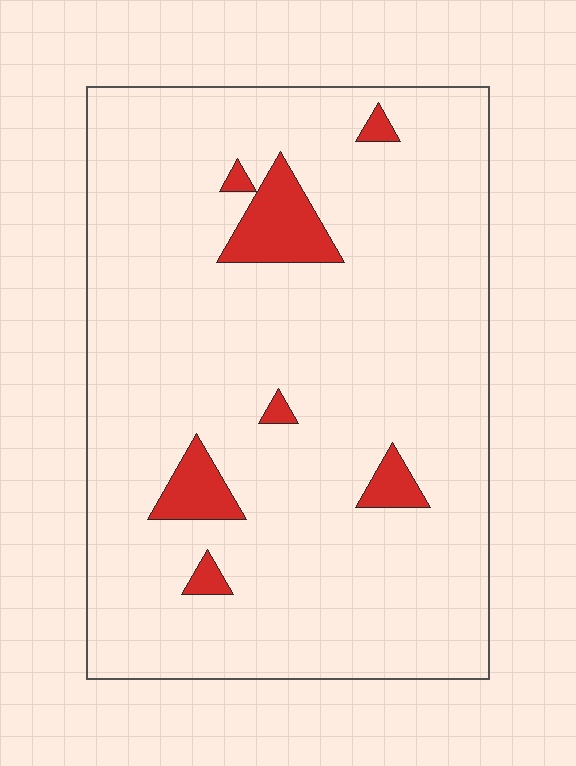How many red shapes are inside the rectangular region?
7.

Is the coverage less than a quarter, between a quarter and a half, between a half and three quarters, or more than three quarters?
Less than a quarter.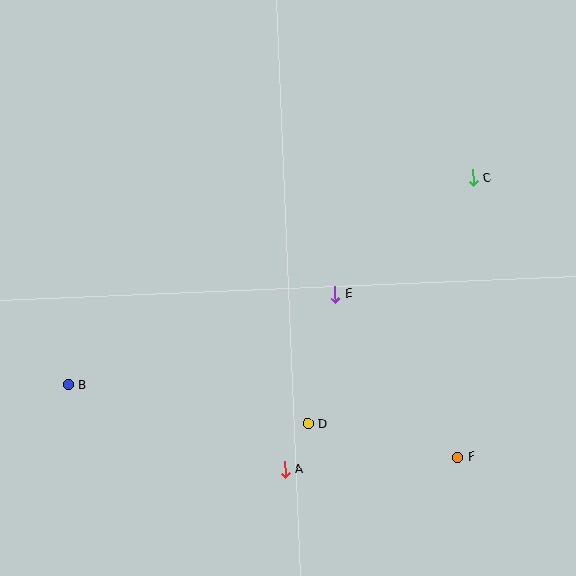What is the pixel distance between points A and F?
The distance between A and F is 173 pixels.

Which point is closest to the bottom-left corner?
Point B is closest to the bottom-left corner.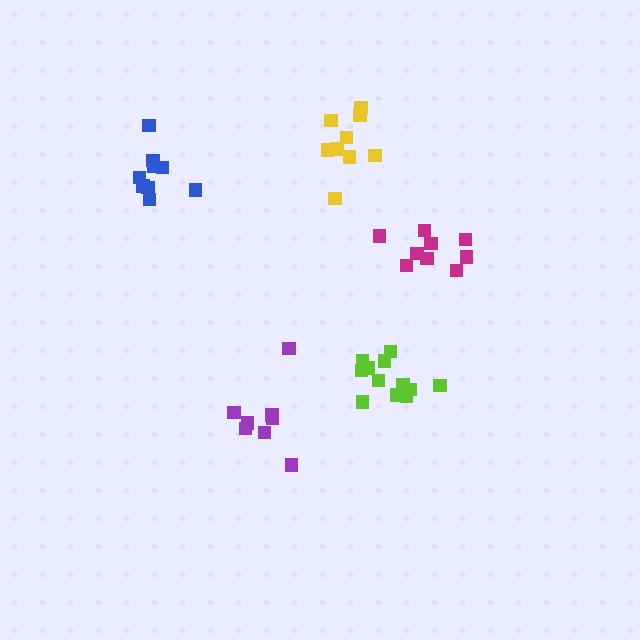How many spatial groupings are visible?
There are 5 spatial groupings.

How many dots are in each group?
Group 1: 13 dots, Group 2: 9 dots, Group 3: 9 dots, Group 4: 8 dots, Group 5: 9 dots (48 total).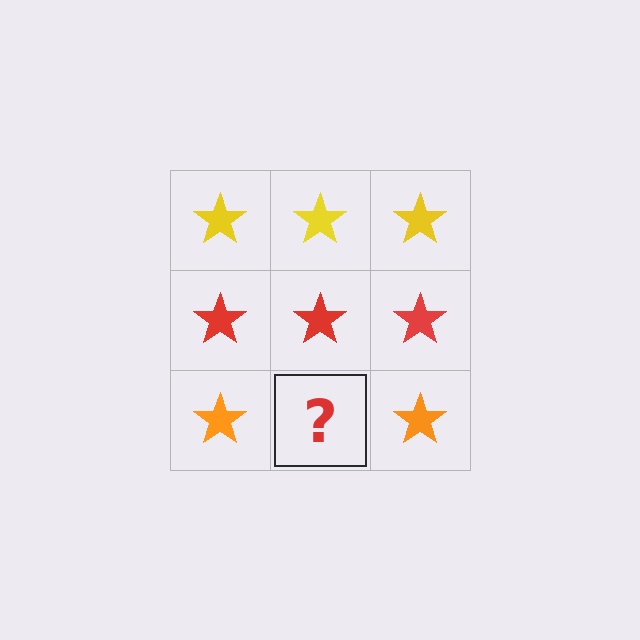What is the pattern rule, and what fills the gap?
The rule is that each row has a consistent color. The gap should be filled with an orange star.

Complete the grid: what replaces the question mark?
The question mark should be replaced with an orange star.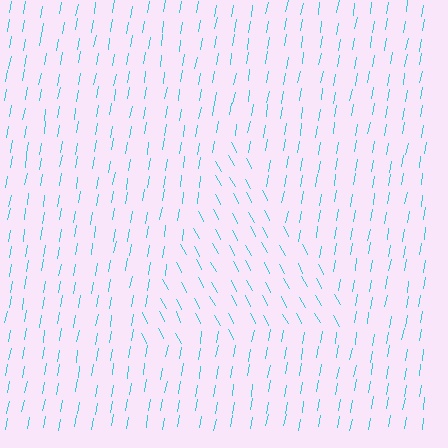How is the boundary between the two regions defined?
The boundary is defined purely by a change in line orientation (approximately 38 degrees difference). All lines are the same color and thickness.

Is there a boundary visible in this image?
Yes, there is a texture boundary formed by a change in line orientation.